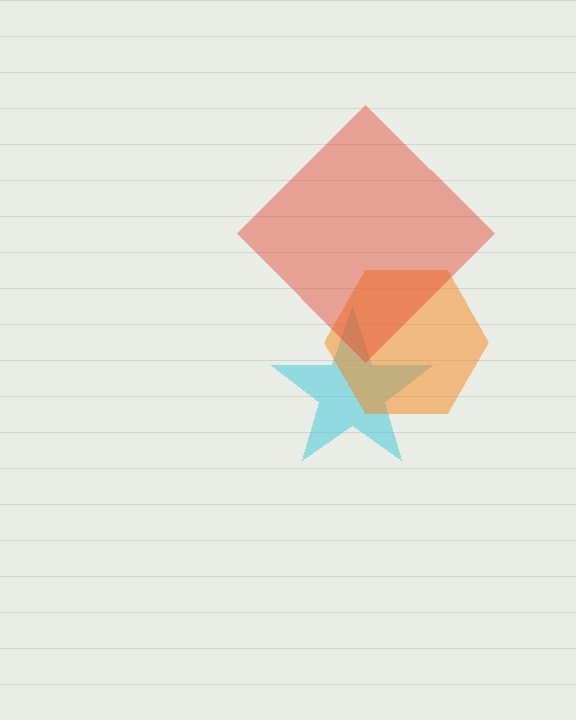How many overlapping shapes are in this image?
There are 3 overlapping shapes in the image.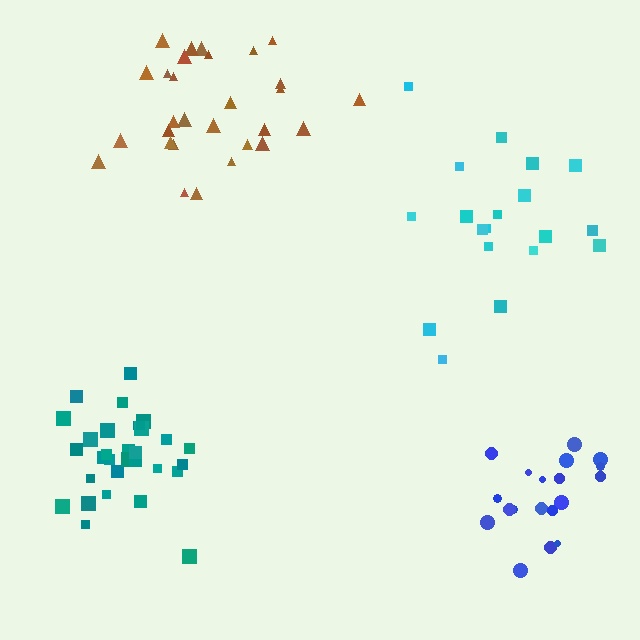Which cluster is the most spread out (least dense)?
Cyan.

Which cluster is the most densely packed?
Teal.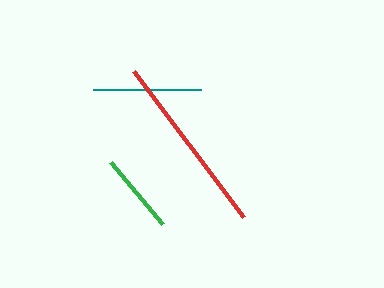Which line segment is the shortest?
The green line is the shortest at approximately 81 pixels.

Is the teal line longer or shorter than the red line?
The red line is longer than the teal line.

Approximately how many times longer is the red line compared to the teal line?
The red line is approximately 1.7 times the length of the teal line.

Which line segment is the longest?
The red line is the longest at approximately 184 pixels.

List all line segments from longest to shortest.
From longest to shortest: red, teal, green.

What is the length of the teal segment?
The teal segment is approximately 108 pixels long.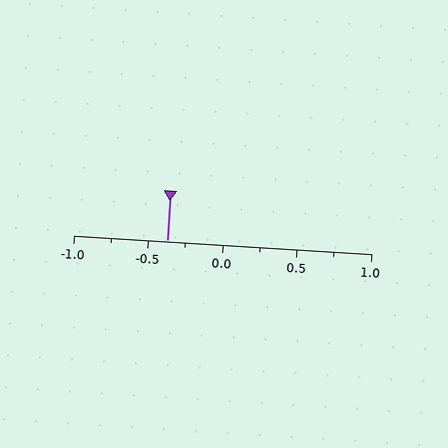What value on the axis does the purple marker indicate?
The marker indicates approximately -0.38.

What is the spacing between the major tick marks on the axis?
The major ticks are spaced 0.5 apart.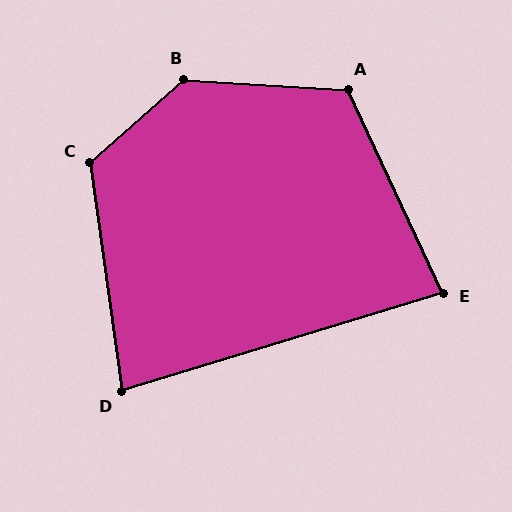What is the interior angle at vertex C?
Approximately 124 degrees (obtuse).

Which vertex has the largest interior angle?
B, at approximately 135 degrees.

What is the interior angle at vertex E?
Approximately 82 degrees (acute).